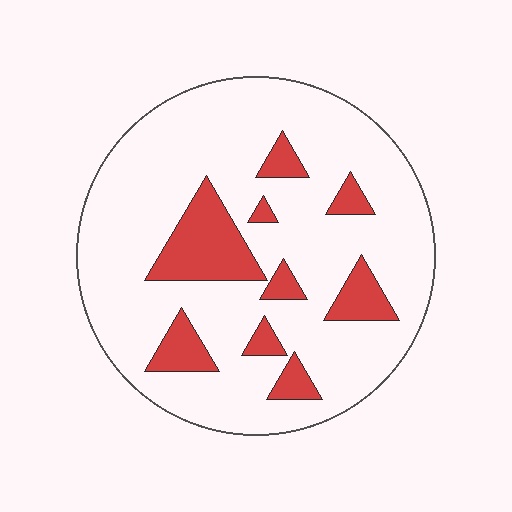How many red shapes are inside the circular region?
9.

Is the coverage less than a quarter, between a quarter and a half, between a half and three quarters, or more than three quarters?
Less than a quarter.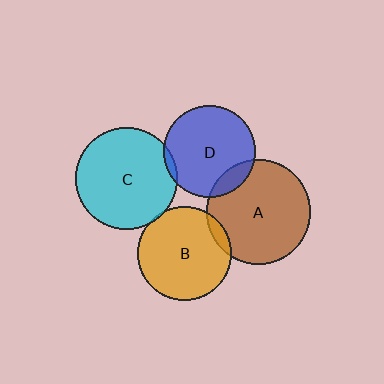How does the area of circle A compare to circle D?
Approximately 1.3 times.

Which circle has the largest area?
Circle A (brown).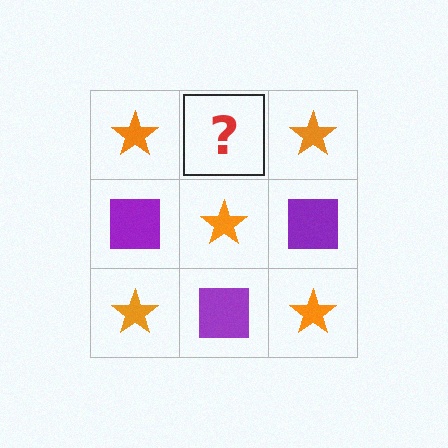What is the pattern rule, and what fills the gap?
The rule is that it alternates orange star and purple square in a checkerboard pattern. The gap should be filled with a purple square.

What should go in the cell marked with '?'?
The missing cell should contain a purple square.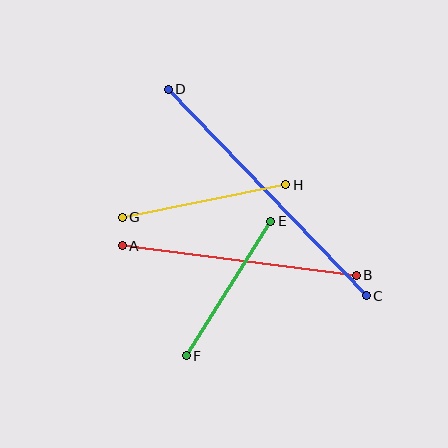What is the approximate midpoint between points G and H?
The midpoint is at approximately (204, 201) pixels.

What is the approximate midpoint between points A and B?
The midpoint is at approximately (239, 261) pixels.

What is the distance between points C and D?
The distance is approximately 286 pixels.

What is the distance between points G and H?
The distance is approximately 167 pixels.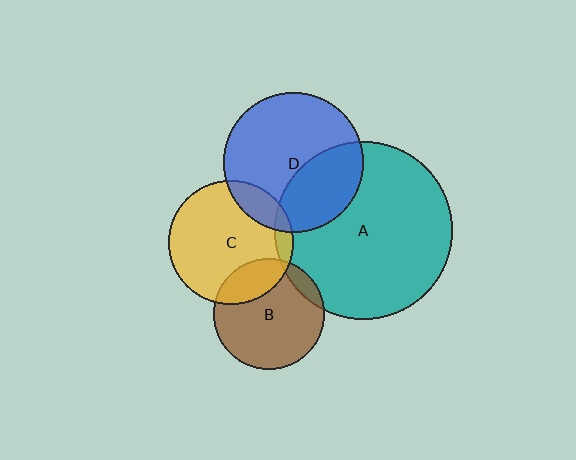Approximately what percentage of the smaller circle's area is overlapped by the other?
Approximately 25%.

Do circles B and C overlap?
Yes.